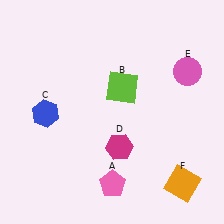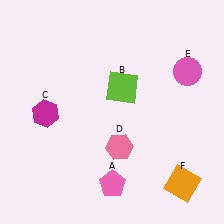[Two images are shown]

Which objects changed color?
C changed from blue to magenta. D changed from magenta to pink.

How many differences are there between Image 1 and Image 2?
There are 2 differences between the two images.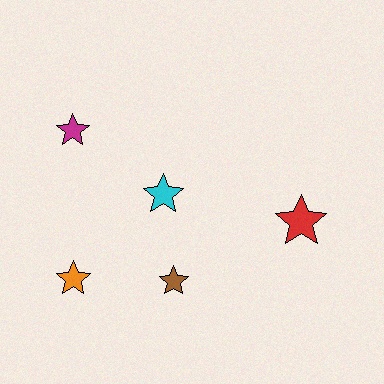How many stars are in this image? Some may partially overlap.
There are 5 stars.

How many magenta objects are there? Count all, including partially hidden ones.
There is 1 magenta object.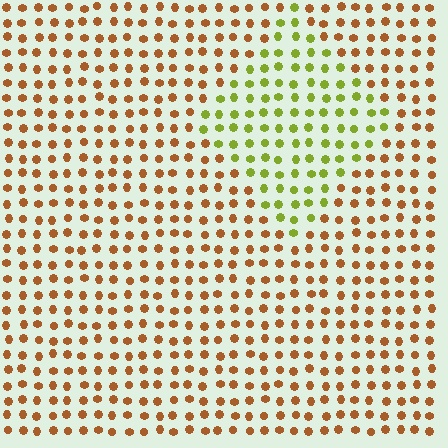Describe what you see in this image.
The image is filled with small brown elements in a uniform arrangement. A diamond-shaped region is visible where the elements are tinted to a slightly different hue, forming a subtle color boundary.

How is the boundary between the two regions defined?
The boundary is defined purely by a slight shift in hue (about 55 degrees). Spacing, size, and orientation are identical on both sides.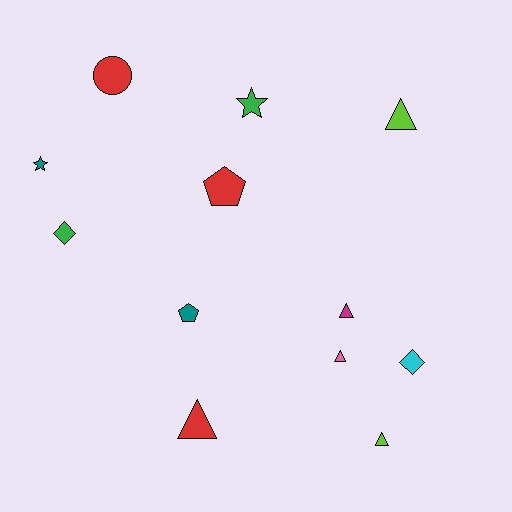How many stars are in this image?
There are 2 stars.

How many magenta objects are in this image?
There is 1 magenta object.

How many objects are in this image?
There are 12 objects.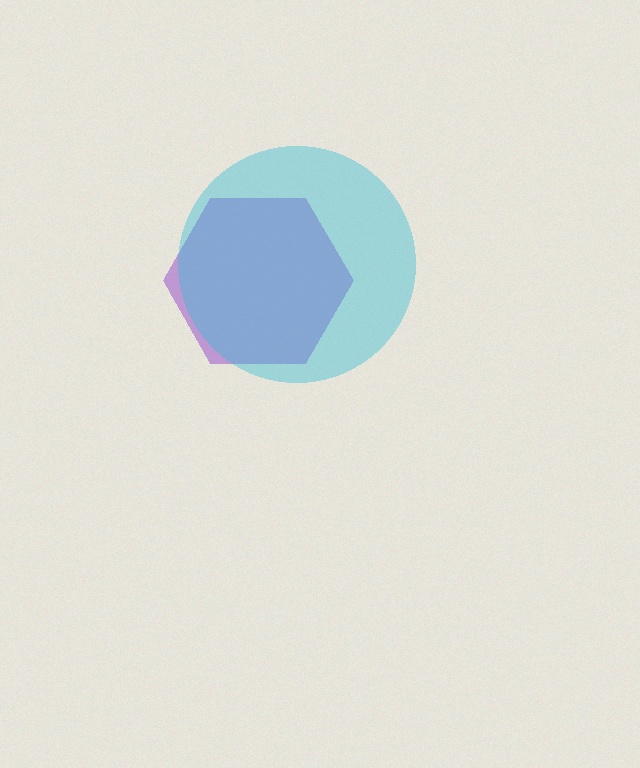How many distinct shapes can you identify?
There are 2 distinct shapes: a purple hexagon, a cyan circle.